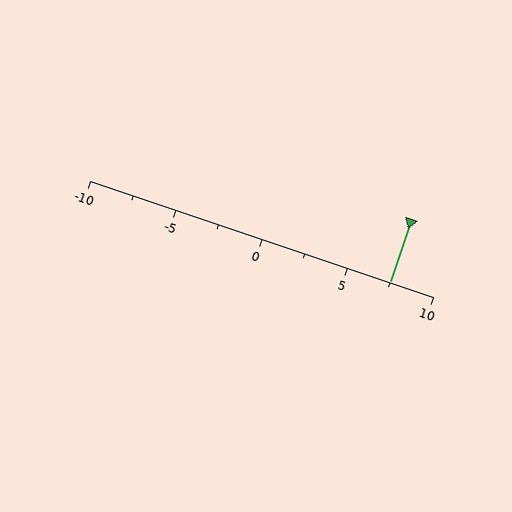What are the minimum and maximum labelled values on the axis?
The axis runs from -10 to 10.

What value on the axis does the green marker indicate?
The marker indicates approximately 7.5.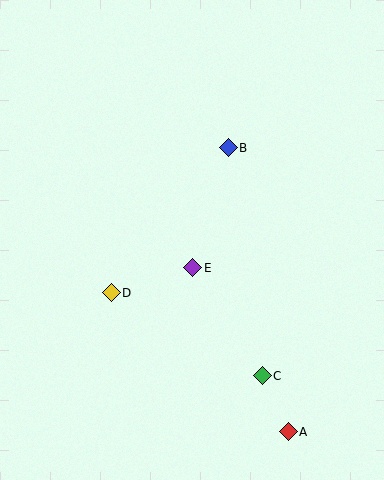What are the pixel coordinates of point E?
Point E is at (193, 268).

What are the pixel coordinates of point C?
Point C is at (262, 376).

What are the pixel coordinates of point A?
Point A is at (288, 432).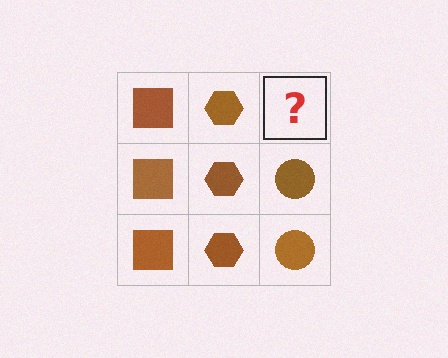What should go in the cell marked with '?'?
The missing cell should contain a brown circle.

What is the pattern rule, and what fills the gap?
The rule is that each column has a consistent shape. The gap should be filled with a brown circle.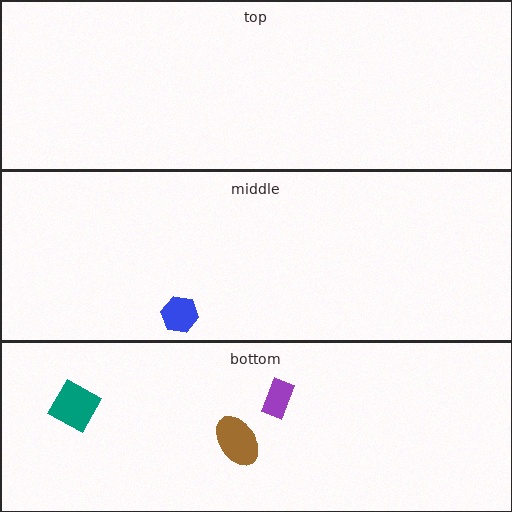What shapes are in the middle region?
The blue hexagon.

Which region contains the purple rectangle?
The bottom region.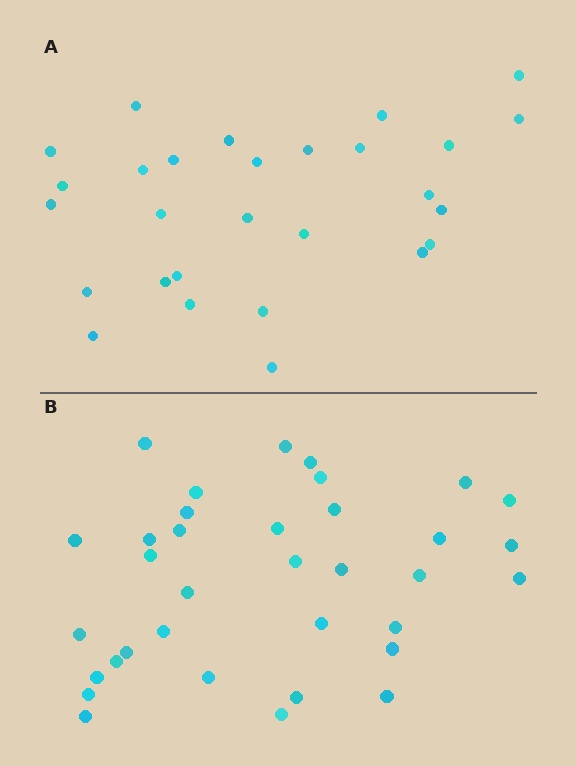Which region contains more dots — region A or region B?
Region B (the bottom region) has more dots.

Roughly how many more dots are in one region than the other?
Region B has roughly 8 or so more dots than region A.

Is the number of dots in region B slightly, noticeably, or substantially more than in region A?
Region B has noticeably more, but not dramatically so. The ratio is roughly 1.2 to 1.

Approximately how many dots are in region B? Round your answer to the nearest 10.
About 40 dots. (The exact count is 35, which rounds to 40.)